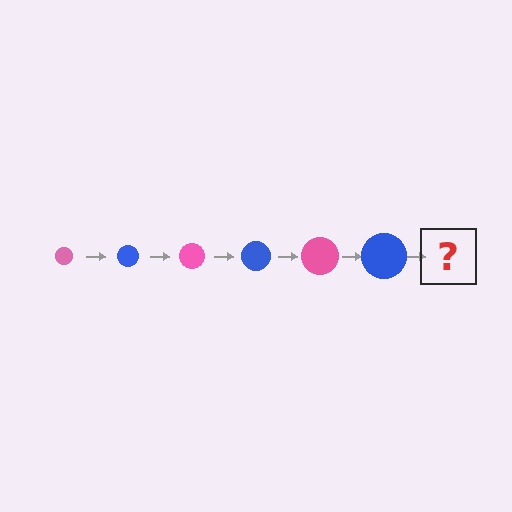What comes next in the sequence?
The next element should be a pink circle, larger than the previous one.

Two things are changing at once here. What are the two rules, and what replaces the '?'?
The two rules are that the circle grows larger each step and the color cycles through pink and blue. The '?' should be a pink circle, larger than the previous one.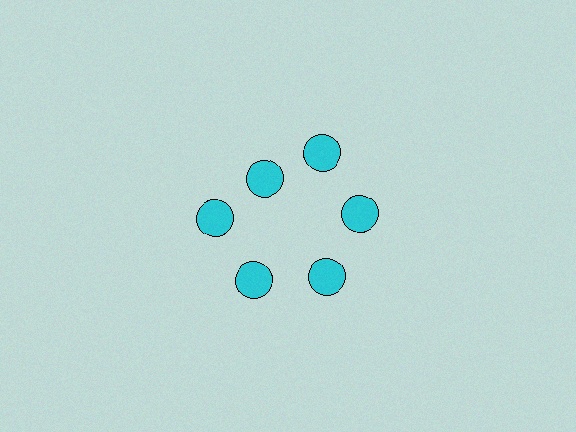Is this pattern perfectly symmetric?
No. The 6 cyan circles are arranged in a ring, but one element near the 11 o'clock position is pulled inward toward the center, breaking the 6-fold rotational symmetry.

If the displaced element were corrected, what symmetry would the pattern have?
It would have 6-fold rotational symmetry — the pattern would map onto itself every 60 degrees.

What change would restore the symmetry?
The symmetry would be restored by moving it outward, back onto the ring so that all 6 circles sit at equal angles and equal distance from the center.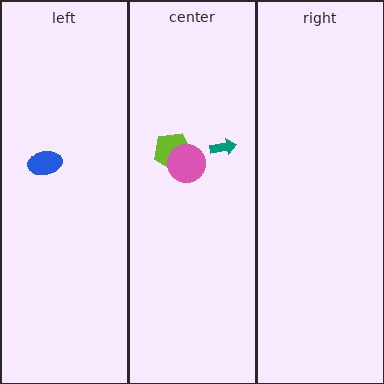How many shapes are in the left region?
1.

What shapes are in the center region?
The teal arrow, the lime pentagon, the pink circle.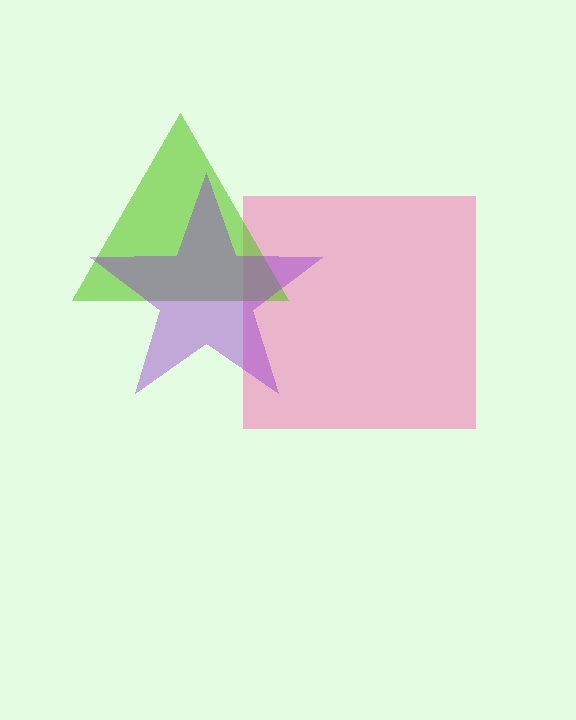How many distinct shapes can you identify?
There are 3 distinct shapes: a pink square, a lime triangle, a purple star.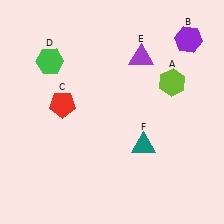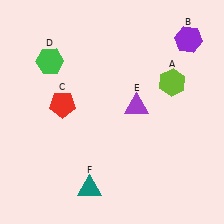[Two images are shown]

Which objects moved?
The objects that moved are: the purple triangle (E), the teal triangle (F).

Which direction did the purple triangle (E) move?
The purple triangle (E) moved down.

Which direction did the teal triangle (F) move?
The teal triangle (F) moved left.